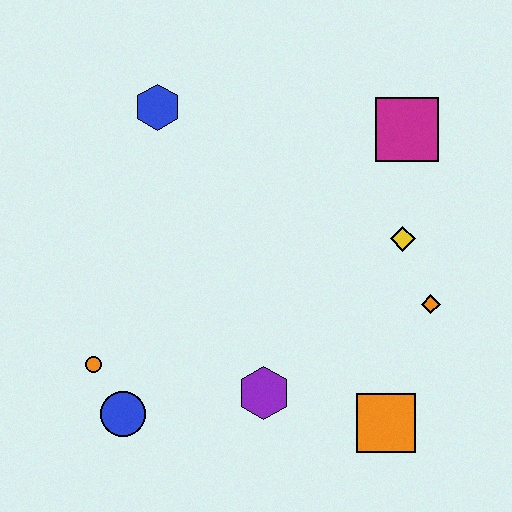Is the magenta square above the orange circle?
Yes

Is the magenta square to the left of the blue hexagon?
No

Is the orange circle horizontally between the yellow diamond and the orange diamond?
No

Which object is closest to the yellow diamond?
The orange diamond is closest to the yellow diamond.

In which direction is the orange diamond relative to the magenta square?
The orange diamond is below the magenta square.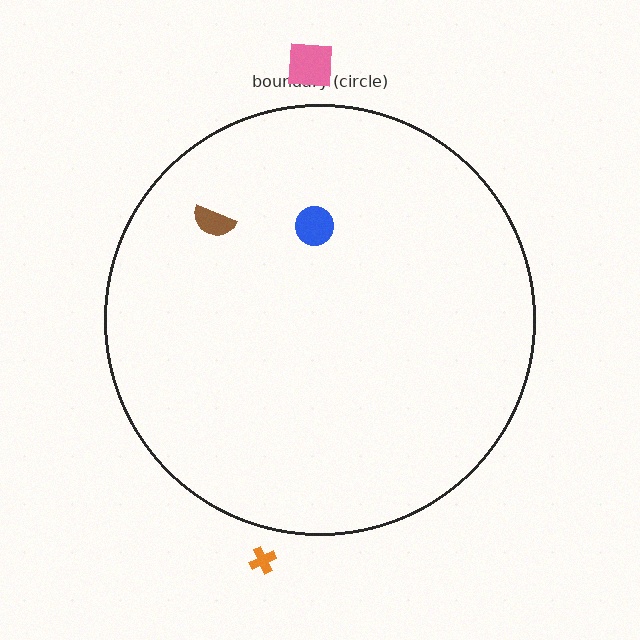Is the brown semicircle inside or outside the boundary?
Inside.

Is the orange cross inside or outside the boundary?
Outside.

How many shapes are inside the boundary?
2 inside, 2 outside.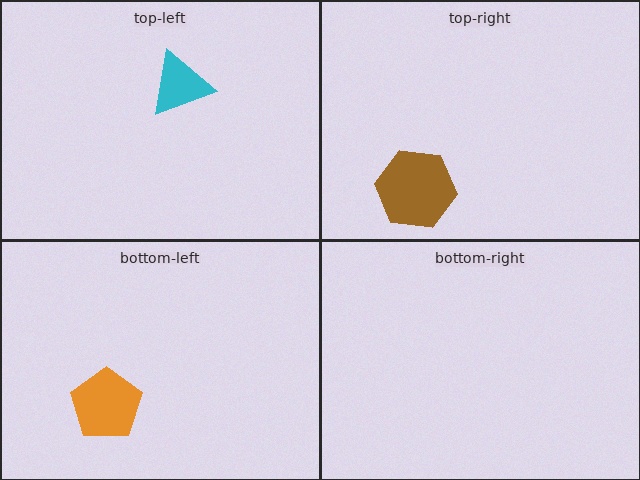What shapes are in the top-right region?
The brown hexagon.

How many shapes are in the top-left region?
1.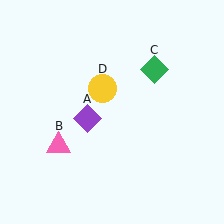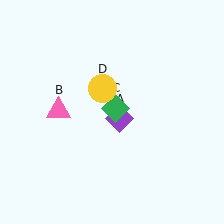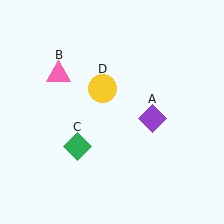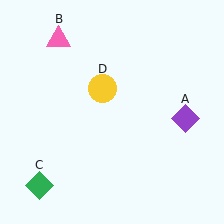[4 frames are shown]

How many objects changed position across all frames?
3 objects changed position: purple diamond (object A), pink triangle (object B), green diamond (object C).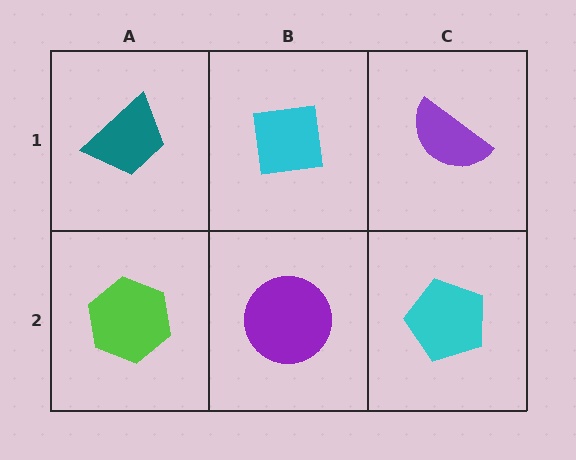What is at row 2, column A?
A lime hexagon.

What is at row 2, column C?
A cyan pentagon.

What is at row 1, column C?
A purple semicircle.